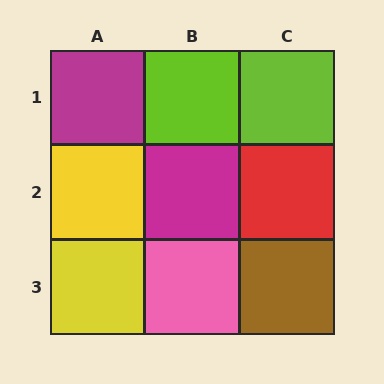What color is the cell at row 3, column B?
Pink.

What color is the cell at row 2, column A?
Yellow.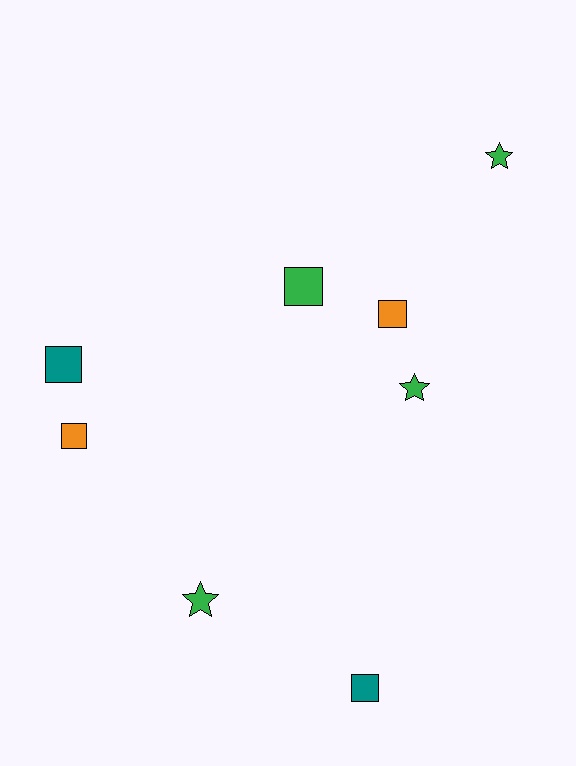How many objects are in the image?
There are 8 objects.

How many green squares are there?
There is 1 green square.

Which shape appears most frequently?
Square, with 5 objects.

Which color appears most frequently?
Green, with 4 objects.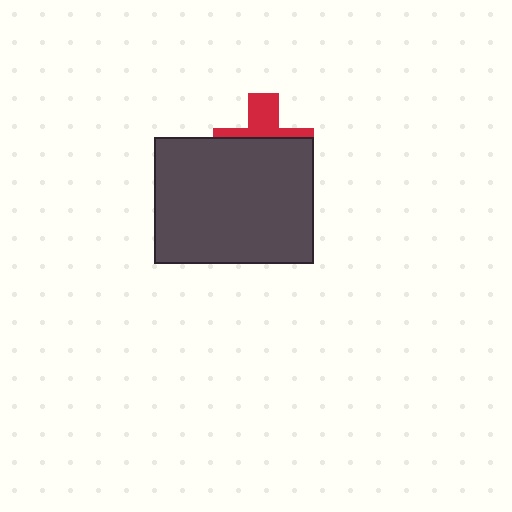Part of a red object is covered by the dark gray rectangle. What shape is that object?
It is a cross.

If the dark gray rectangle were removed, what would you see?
You would see the complete red cross.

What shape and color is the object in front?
The object in front is a dark gray rectangle.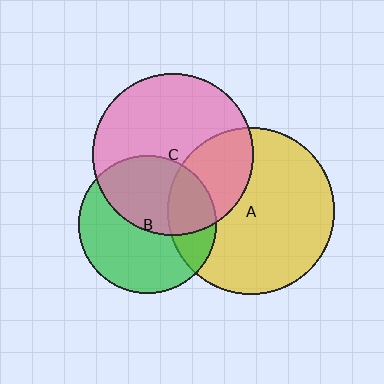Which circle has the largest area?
Circle A (yellow).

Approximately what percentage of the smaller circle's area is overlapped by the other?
Approximately 30%.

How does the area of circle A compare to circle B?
Approximately 1.4 times.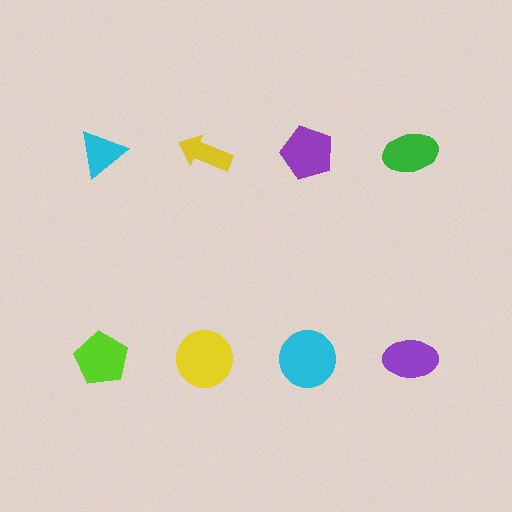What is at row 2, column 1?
A lime pentagon.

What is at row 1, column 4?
A green ellipse.